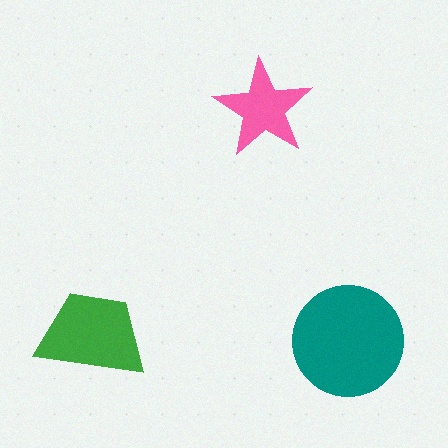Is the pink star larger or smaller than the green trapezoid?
Smaller.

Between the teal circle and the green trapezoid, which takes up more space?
The teal circle.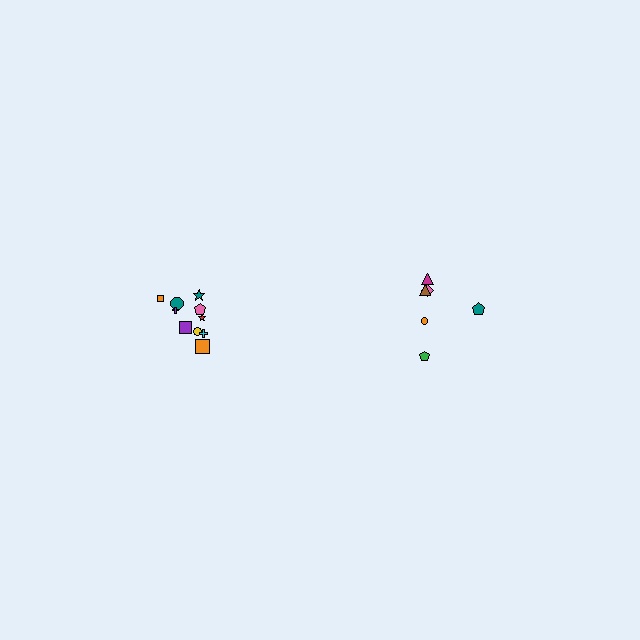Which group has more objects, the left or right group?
The left group.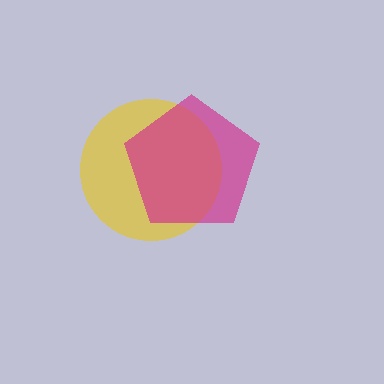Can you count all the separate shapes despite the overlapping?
Yes, there are 2 separate shapes.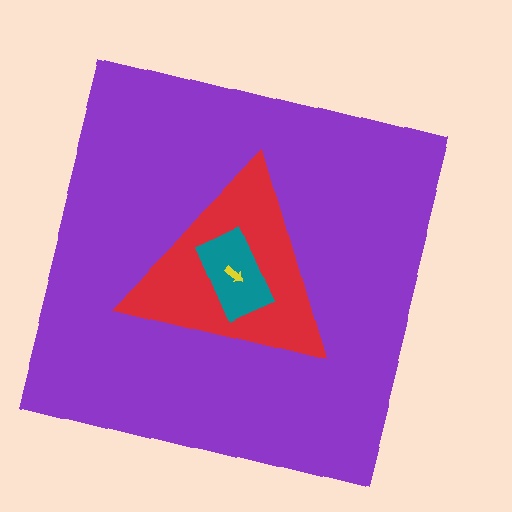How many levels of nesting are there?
4.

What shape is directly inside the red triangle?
The teal rectangle.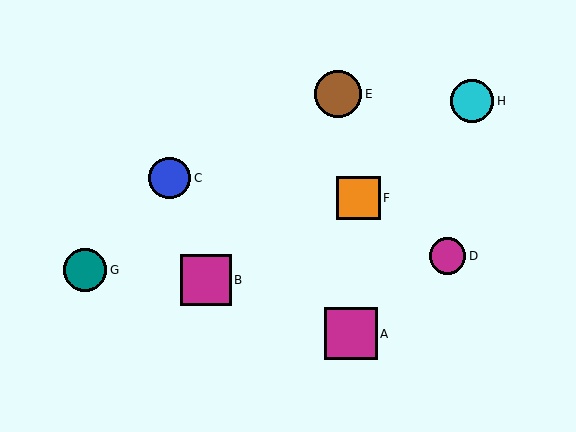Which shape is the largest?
The magenta square (labeled A) is the largest.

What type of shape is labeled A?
Shape A is a magenta square.